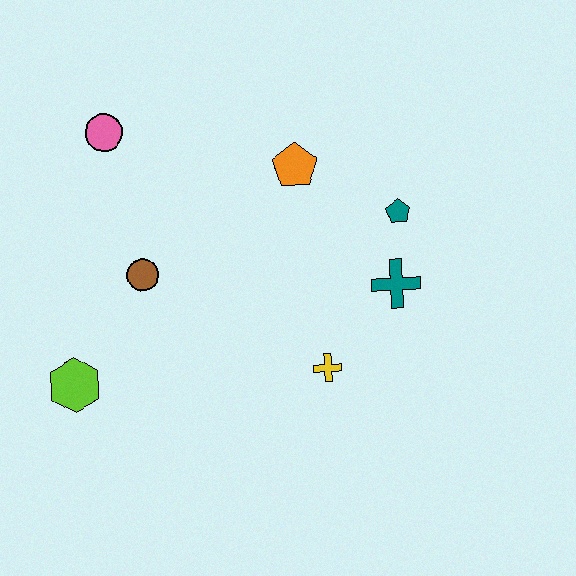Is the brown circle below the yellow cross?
No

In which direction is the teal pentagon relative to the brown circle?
The teal pentagon is to the right of the brown circle.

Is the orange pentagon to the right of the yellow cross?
No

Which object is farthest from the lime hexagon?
The teal pentagon is farthest from the lime hexagon.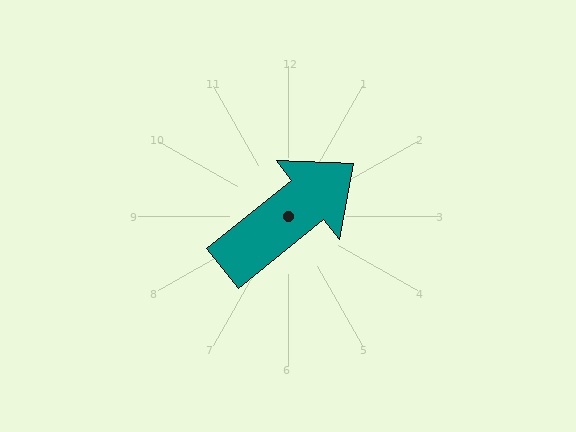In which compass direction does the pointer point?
Northeast.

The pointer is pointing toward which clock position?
Roughly 2 o'clock.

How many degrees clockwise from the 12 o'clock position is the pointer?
Approximately 51 degrees.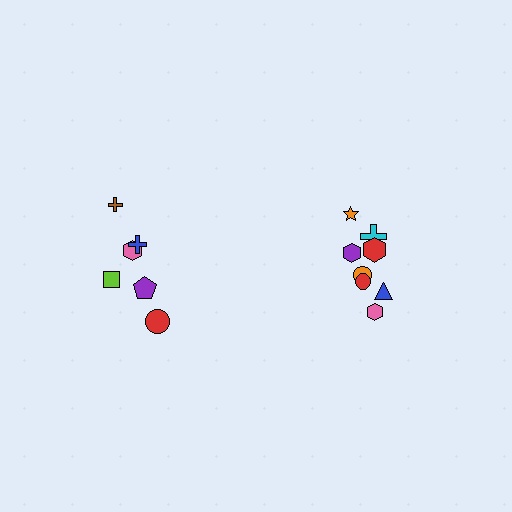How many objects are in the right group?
There are 8 objects.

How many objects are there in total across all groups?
There are 14 objects.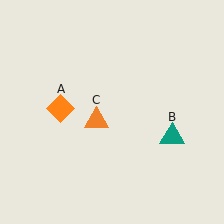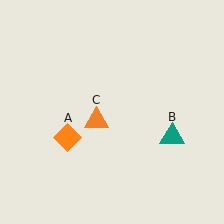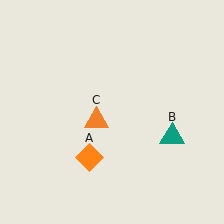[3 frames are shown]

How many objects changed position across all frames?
1 object changed position: orange diamond (object A).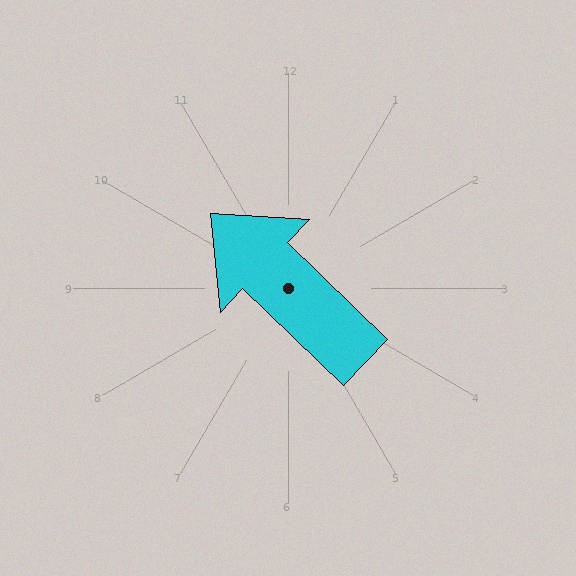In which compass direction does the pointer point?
Northwest.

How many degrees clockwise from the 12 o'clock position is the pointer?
Approximately 314 degrees.